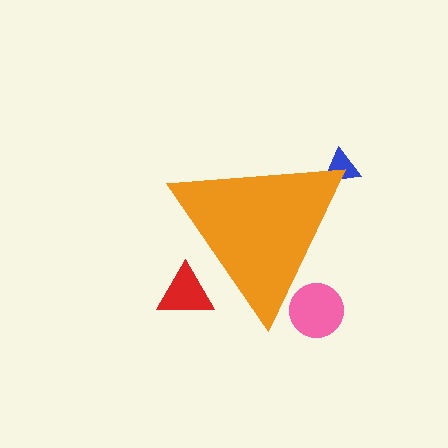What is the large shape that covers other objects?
An orange triangle.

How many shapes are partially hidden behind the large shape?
3 shapes are partially hidden.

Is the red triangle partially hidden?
Yes, the red triangle is partially hidden behind the orange triangle.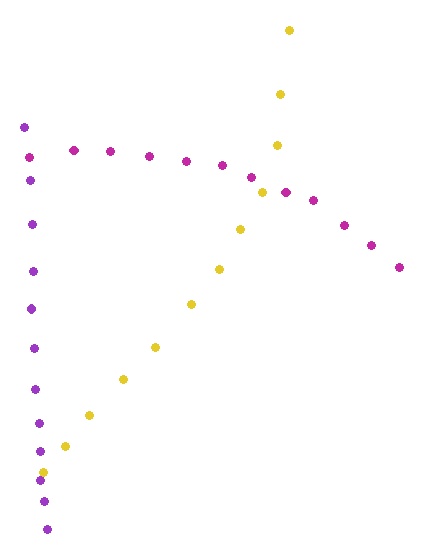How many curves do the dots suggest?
There are 3 distinct paths.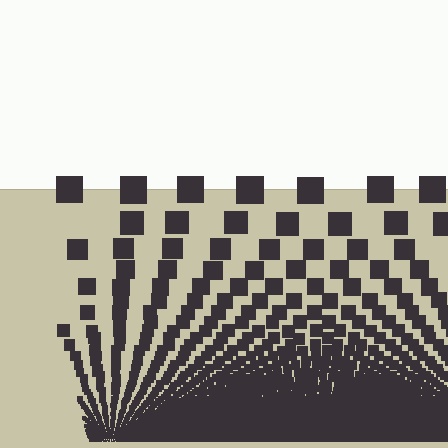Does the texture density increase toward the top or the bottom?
Density increases toward the bottom.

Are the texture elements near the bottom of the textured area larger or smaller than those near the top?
Smaller. The gradient is inverted — elements near the bottom are smaller and denser.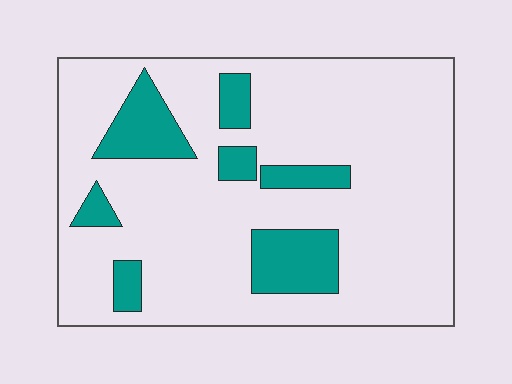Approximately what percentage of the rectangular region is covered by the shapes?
Approximately 20%.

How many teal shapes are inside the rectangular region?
7.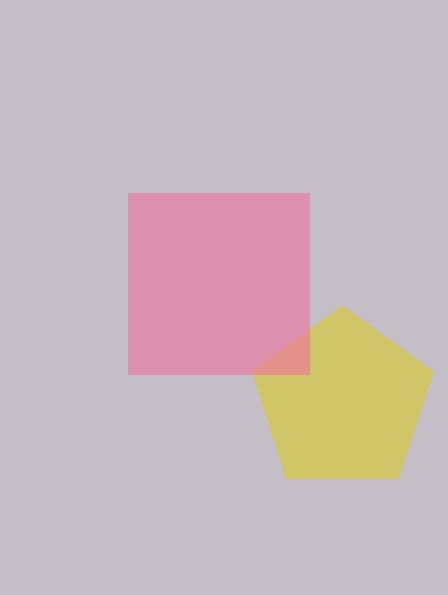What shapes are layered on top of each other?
The layered shapes are: a yellow pentagon, a pink square.